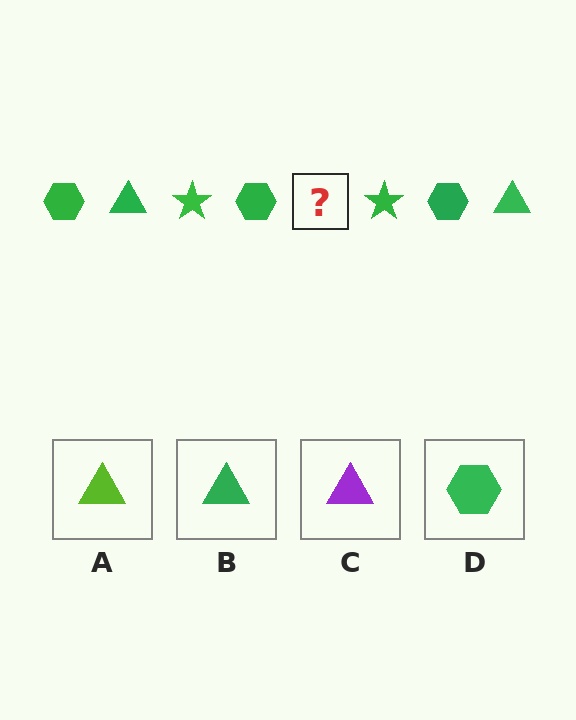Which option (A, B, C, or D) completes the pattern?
B.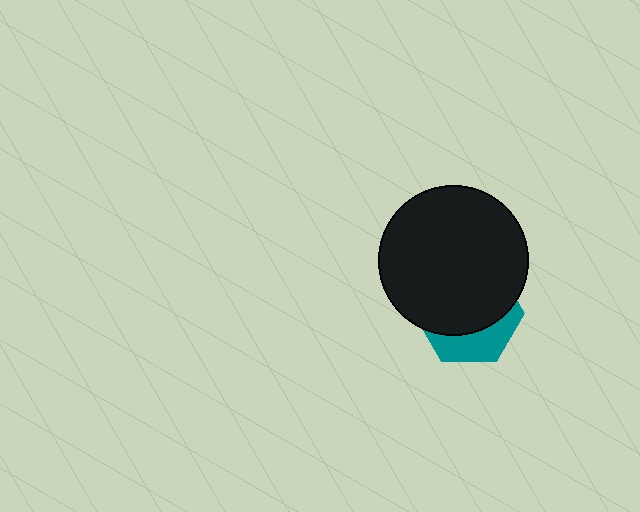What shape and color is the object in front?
The object in front is a black circle.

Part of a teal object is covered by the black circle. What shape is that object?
It is a hexagon.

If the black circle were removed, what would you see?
You would see the complete teal hexagon.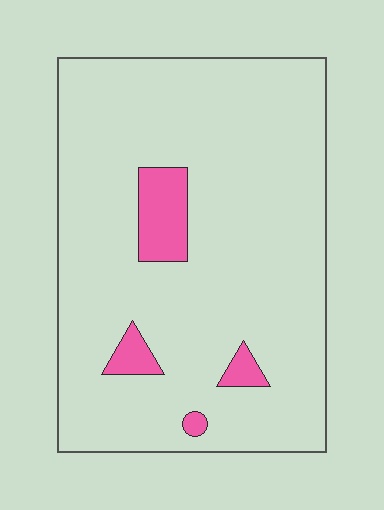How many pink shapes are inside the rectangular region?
4.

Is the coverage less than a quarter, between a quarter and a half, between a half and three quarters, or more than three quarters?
Less than a quarter.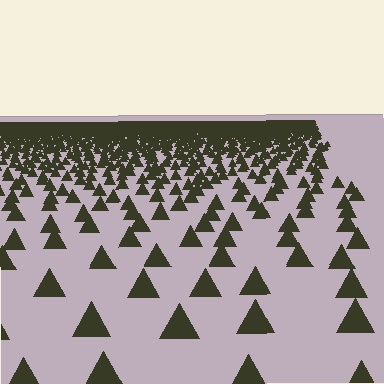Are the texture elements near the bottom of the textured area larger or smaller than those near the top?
Larger. Near the bottom, elements are closer to the viewer and appear at a bigger on-screen size.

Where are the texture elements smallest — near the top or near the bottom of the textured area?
Near the top.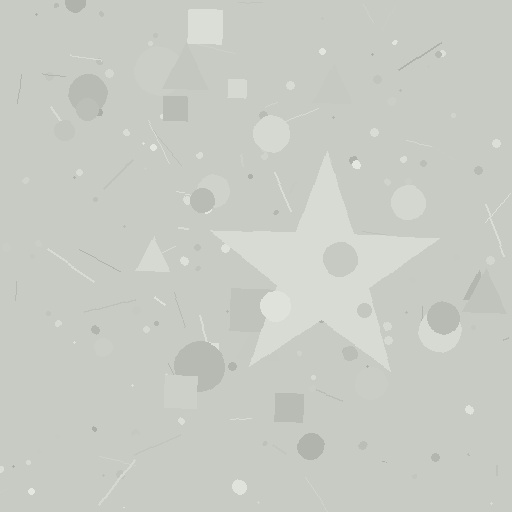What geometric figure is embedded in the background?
A star is embedded in the background.